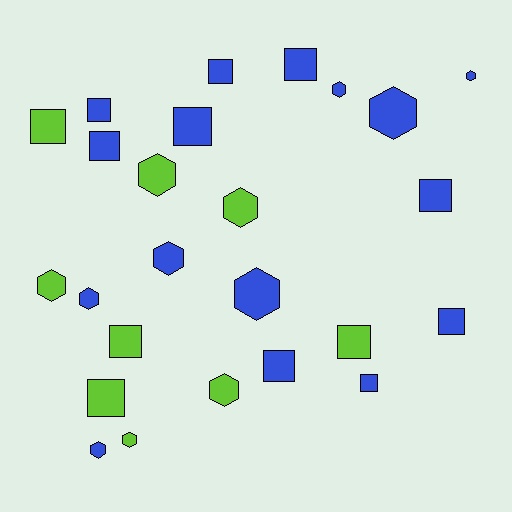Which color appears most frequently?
Blue, with 16 objects.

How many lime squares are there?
There are 4 lime squares.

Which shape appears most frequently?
Square, with 13 objects.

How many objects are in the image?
There are 25 objects.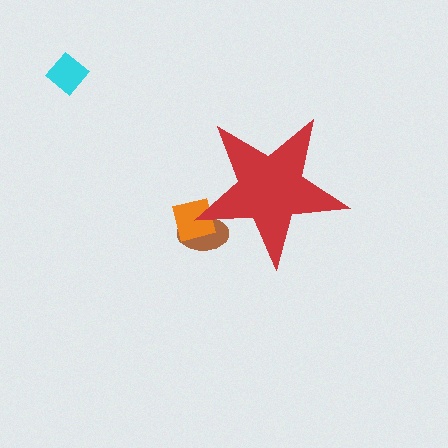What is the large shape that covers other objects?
A red star.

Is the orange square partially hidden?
Yes, the orange square is partially hidden behind the red star.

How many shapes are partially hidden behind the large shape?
2 shapes are partially hidden.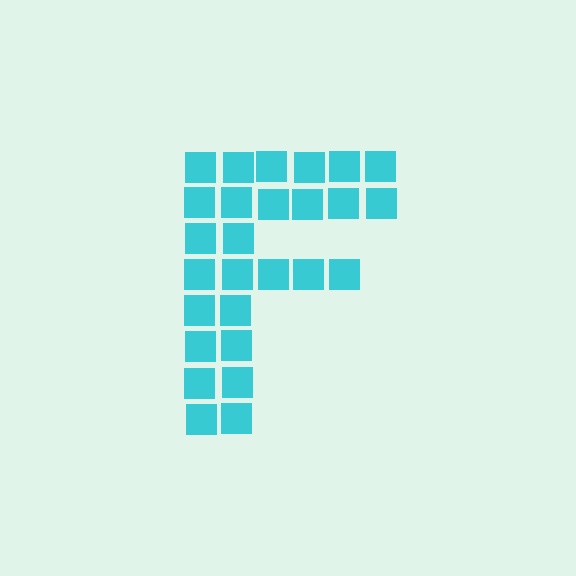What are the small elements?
The small elements are squares.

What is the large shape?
The large shape is the letter F.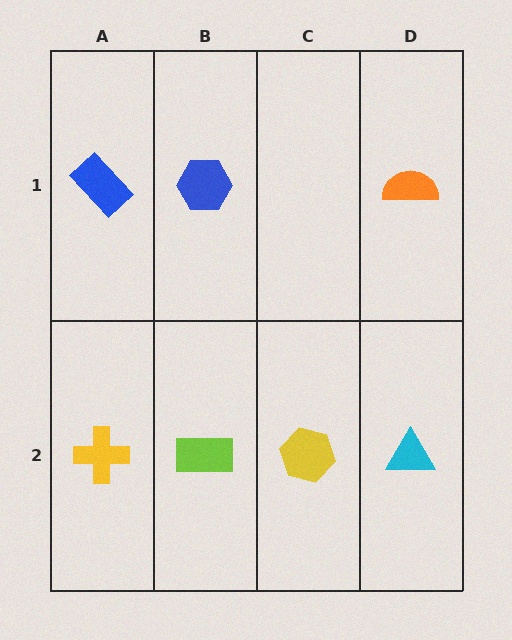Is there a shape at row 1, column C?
No, that cell is empty.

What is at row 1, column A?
A blue rectangle.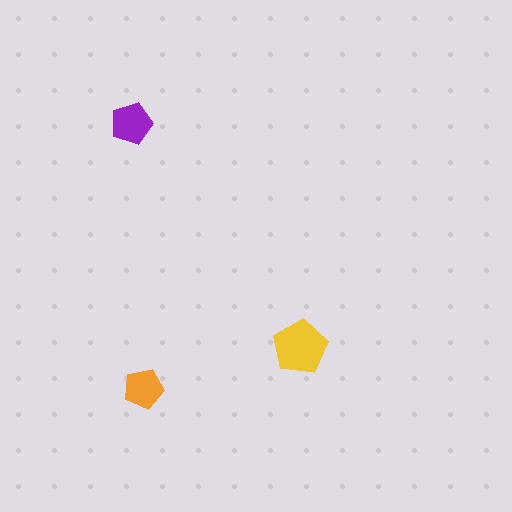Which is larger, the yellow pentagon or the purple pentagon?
The yellow one.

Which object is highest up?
The purple pentagon is topmost.